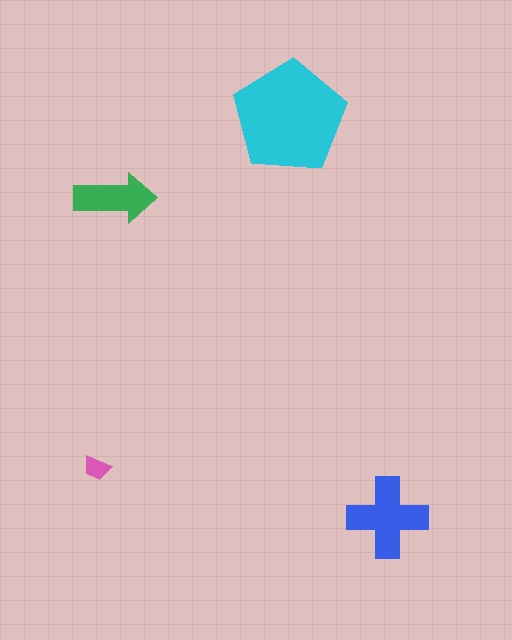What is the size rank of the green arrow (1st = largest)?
3rd.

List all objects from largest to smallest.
The cyan pentagon, the blue cross, the green arrow, the pink trapezoid.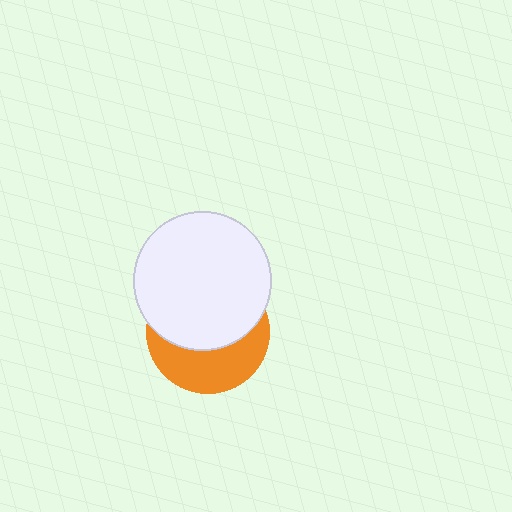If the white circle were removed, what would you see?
You would see the complete orange circle.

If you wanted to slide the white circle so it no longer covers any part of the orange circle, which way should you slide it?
Slide it up — that is the most direct way to separate the two shapes.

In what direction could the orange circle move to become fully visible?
The orange circle could move down. That would shift it out from behind the white circle entirely.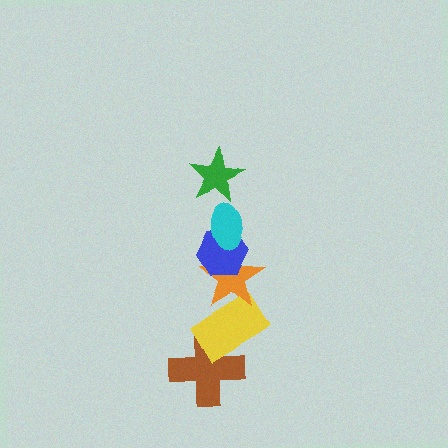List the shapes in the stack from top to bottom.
From top to bottom: the green star, the cyan ellipse, the blue hexagon, the orange star, the yellow rectangle, the brown cross.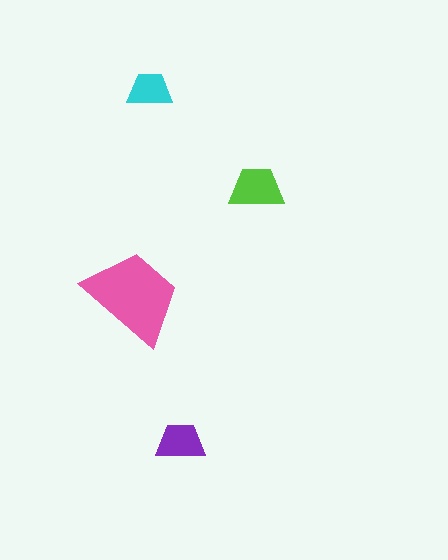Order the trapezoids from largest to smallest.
the pink one, the lime one, the purple one, the cyan one.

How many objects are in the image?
There are 4 objects in the image.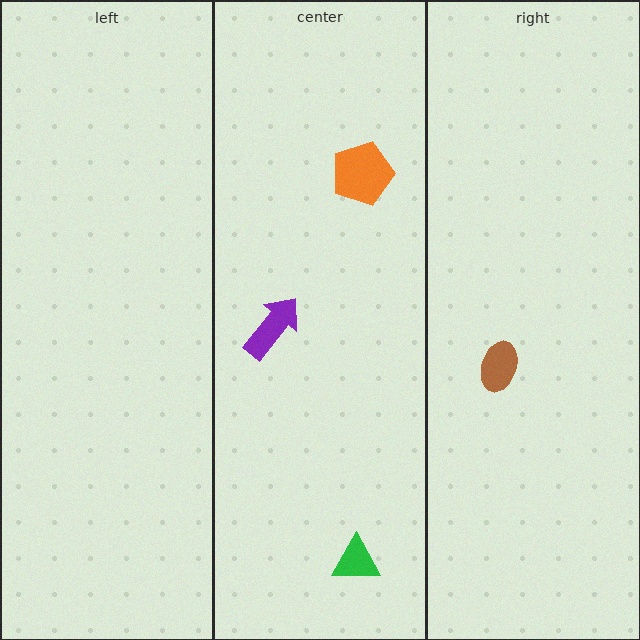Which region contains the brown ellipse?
The right region.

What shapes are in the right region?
The brown ellipse.